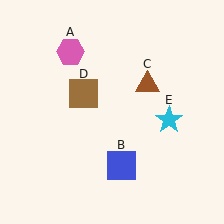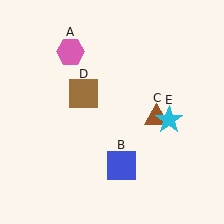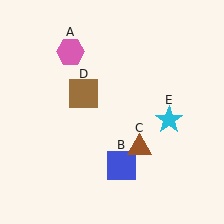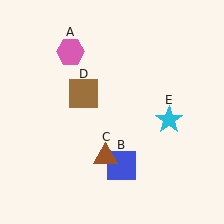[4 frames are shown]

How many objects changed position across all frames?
1 object changed position: brown triangle (object C).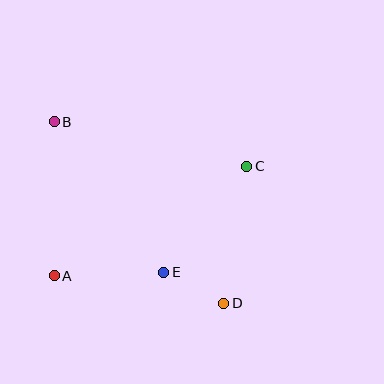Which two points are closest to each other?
Points D and E are closest to each other.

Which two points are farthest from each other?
Points B and D are farthest from each other.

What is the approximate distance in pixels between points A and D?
The distance between A and D is approximately 172 pixels.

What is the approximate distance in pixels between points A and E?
The distance between A and E is approximately 110 pixels.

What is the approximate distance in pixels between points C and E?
The distance between C and E is approximately 135 pixels.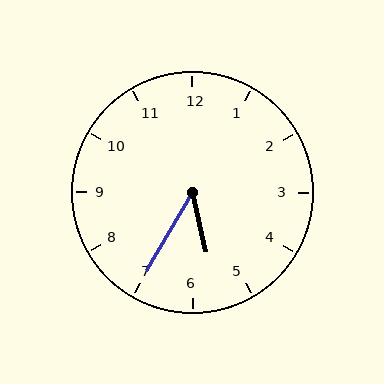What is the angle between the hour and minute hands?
Approximately 42 degrees.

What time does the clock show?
5:35.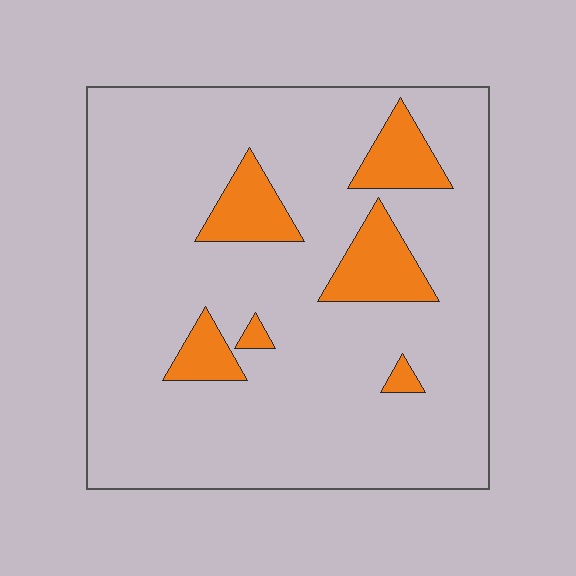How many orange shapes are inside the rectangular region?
6.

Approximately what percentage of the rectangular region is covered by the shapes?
Approximately 15%.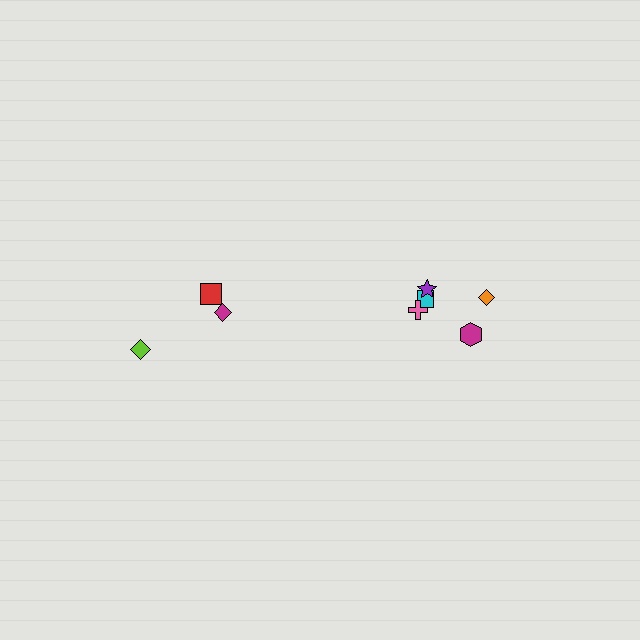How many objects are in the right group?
There are 5 objects.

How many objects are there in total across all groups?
There are 8 objects.